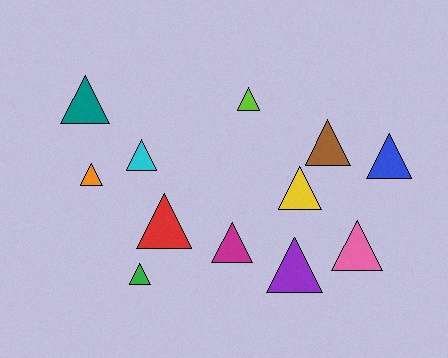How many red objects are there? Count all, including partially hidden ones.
There is 1 red object.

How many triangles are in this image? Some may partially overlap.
There are 12 triangles.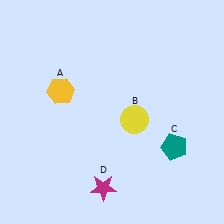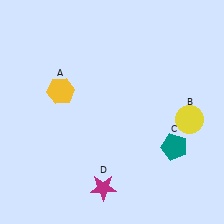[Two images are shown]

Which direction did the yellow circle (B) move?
The yellow circle (B) moved right.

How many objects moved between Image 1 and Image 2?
1 object moved between the two images.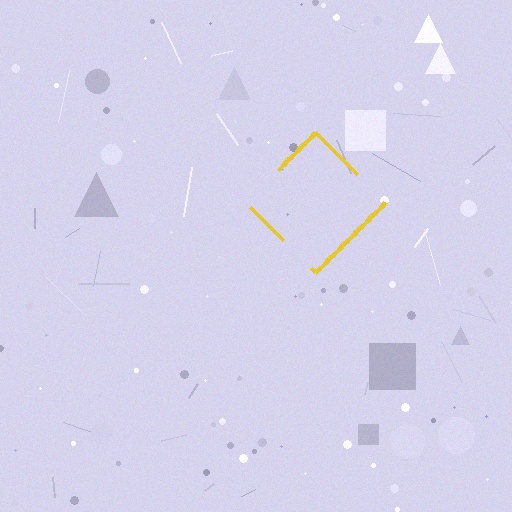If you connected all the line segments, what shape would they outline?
They would outline a diamond.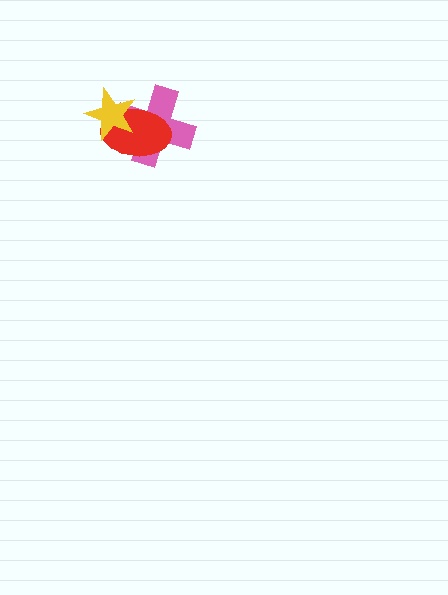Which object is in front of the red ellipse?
The yellow star is in front of the red ellipse.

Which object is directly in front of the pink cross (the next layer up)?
The red ellipse is directly in front of the pink cross.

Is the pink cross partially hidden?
Yes, it is partially covered by another shape.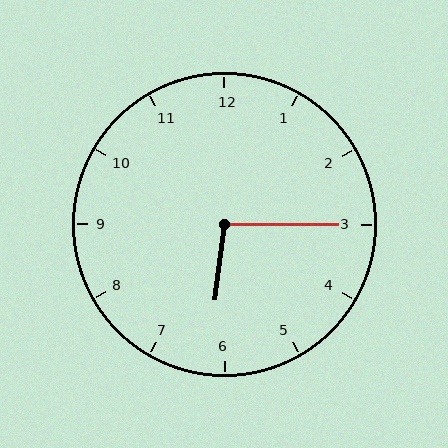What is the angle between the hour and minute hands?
Approximately 98 degrees.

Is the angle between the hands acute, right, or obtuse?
It is obtuse.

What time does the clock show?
6:15.